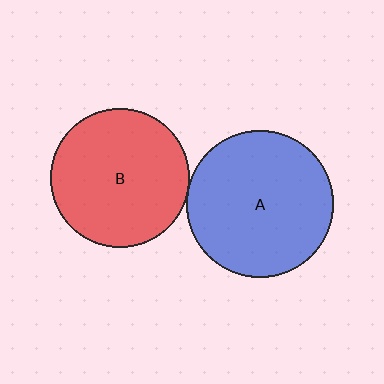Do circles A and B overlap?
Yes.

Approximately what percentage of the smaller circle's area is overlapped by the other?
Approximately 5%.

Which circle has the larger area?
Circle A (blue).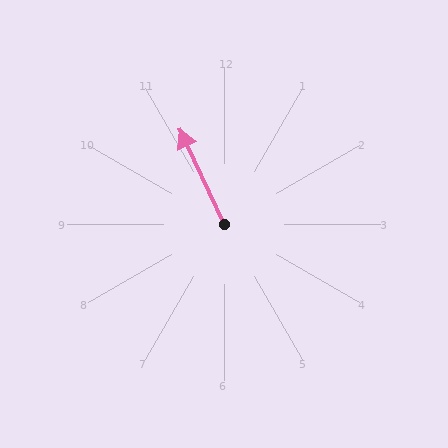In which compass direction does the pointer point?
Northwest.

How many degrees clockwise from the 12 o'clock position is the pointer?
Approximately 335 degrees.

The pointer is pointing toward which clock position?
Roughly 11 o'clock.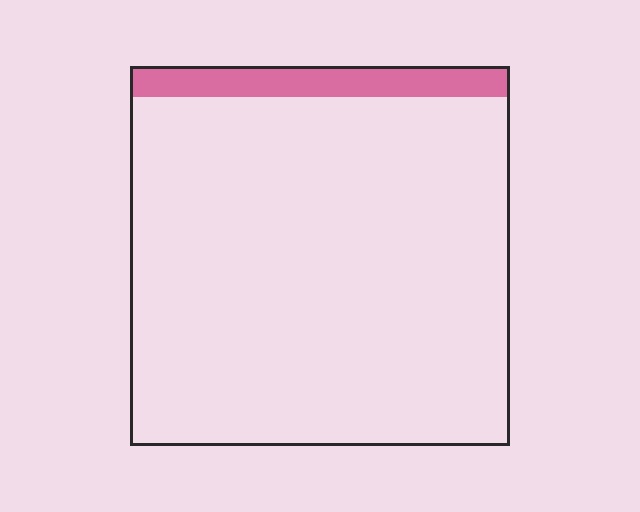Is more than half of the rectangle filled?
No.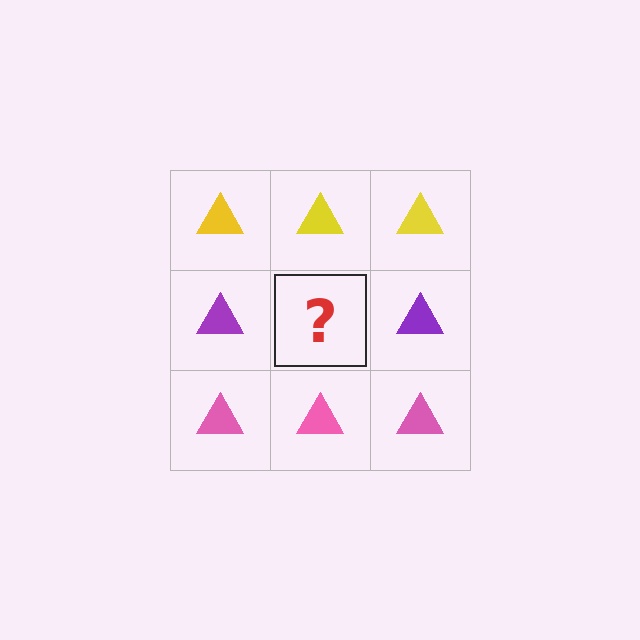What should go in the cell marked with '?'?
The missing cell should contain a purple triangle.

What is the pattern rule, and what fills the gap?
The rule is that each row has a consistent color. The gap should be filled with a purple triangle.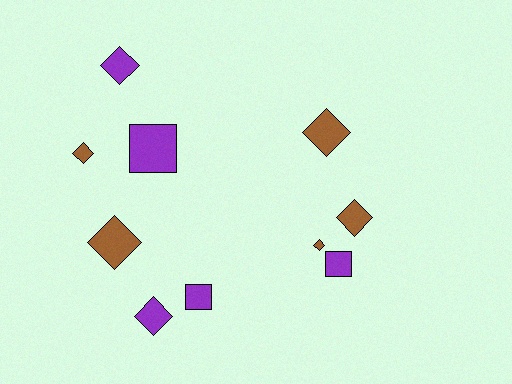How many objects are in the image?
There are 10 objects.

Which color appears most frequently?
Brown, with 5 objects.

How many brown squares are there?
There are no brown squares.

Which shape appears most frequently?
Diamond, with 7 objects.